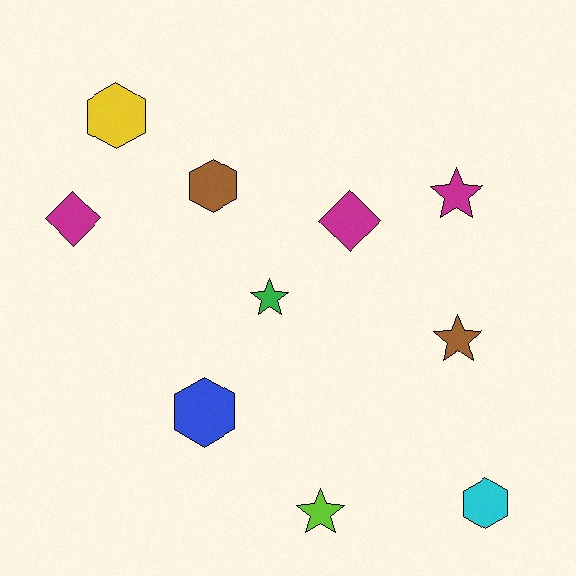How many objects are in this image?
There are 10 objects.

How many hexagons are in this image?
There are 4 hexagons.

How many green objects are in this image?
There is 1 green object.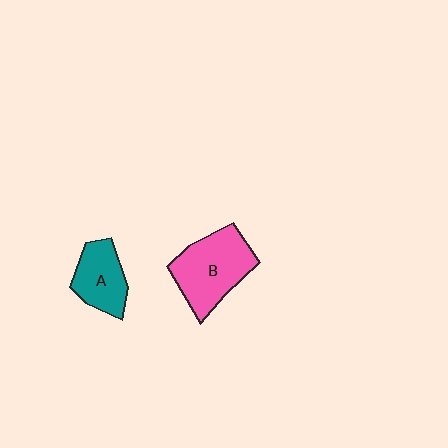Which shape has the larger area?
Shape B (pink).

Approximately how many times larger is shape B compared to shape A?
Approximately 1.5 times.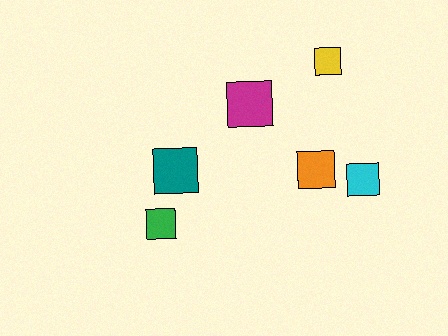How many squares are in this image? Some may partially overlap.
There are 6 squares.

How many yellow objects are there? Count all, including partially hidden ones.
There is 1 yellow object.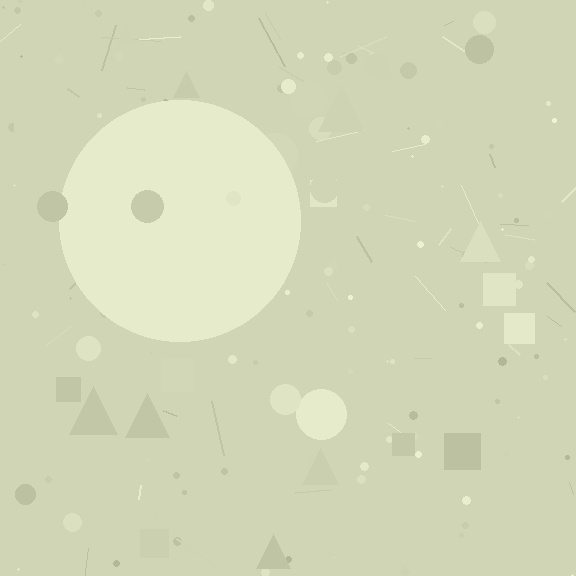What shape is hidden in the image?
A circle is hidden in the image.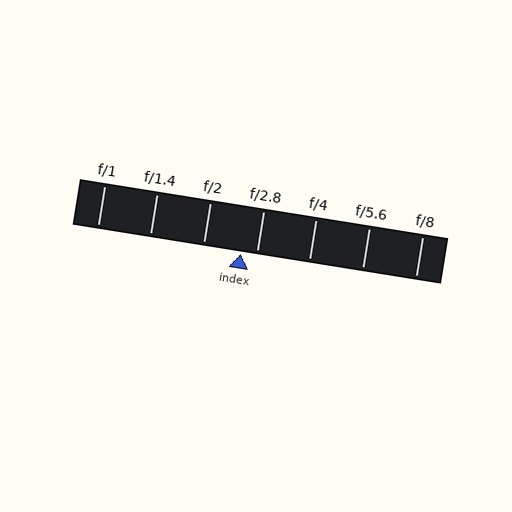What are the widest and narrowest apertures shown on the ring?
The widest aperture shown is f/1 and the narrowest is f/8.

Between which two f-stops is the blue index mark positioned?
The index mark is between f/2 and f/2.8.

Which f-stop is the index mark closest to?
The index mark is closest to f/2.8.